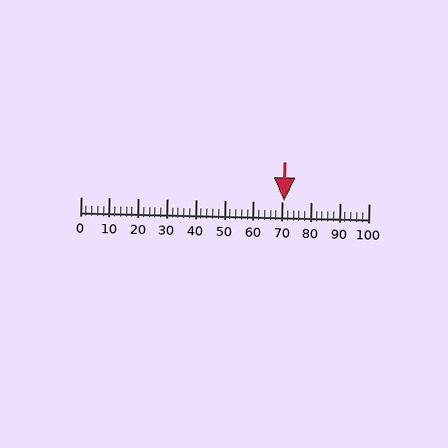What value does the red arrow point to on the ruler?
The red arrow points to approximately 70.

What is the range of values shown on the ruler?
The ruler shows values from 0 to 100.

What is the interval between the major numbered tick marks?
The major tick marks are spaced 10 units apart.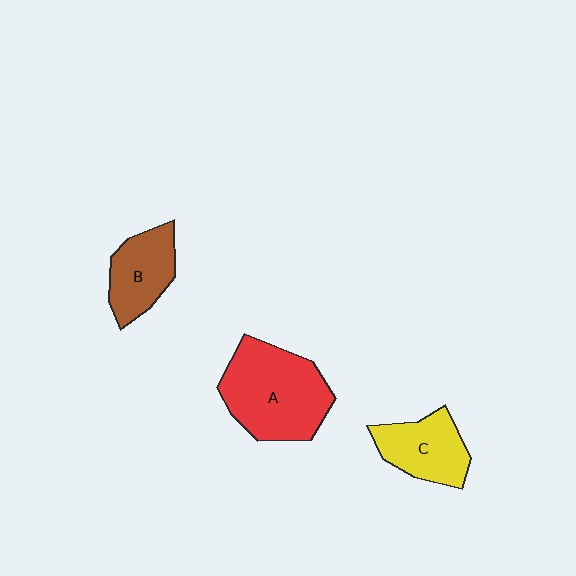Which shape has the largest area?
Shape A (red).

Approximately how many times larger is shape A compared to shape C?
Approximately 1.7 times.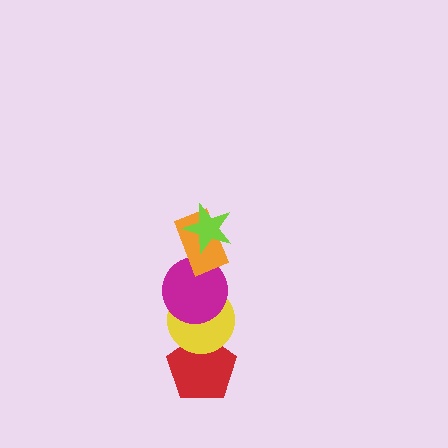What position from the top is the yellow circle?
The yellow circle is 4th from the top.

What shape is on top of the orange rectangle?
The lime star is on top of the orange rectangle.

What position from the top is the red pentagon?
The red pentagon is 5th from the top.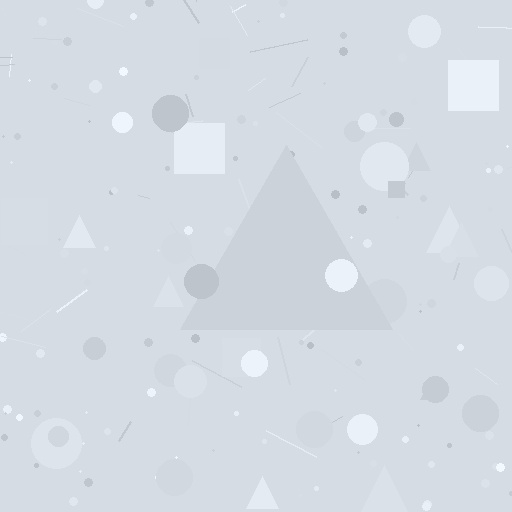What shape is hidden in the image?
A triangle is hidden in the image.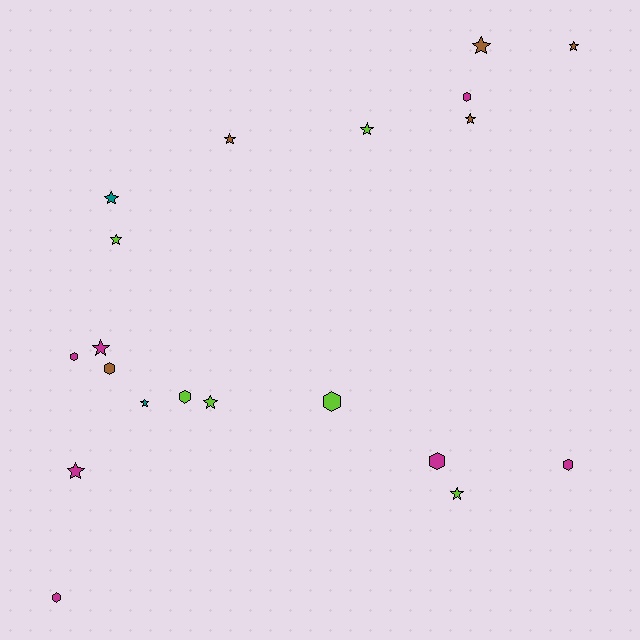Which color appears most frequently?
Magenta, with 7 objects.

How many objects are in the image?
There are 20 objects.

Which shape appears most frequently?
Star, with 12 objects.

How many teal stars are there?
There are 2 teal stars.